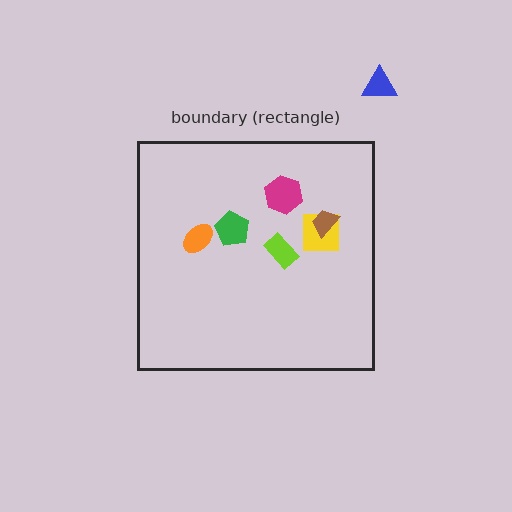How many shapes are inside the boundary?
6 inside, 1 outside.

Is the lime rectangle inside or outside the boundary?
Inside.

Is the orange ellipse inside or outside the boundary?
Inside.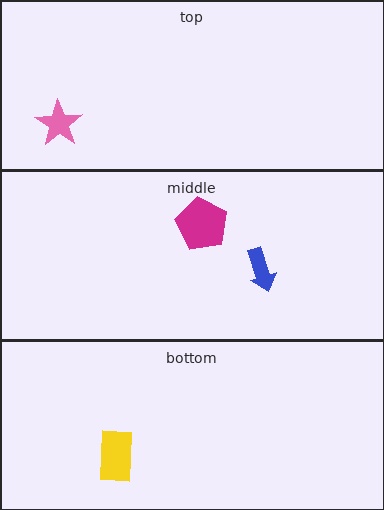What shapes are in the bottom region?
The yellow rectangle.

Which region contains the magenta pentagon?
The middle region.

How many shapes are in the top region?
1.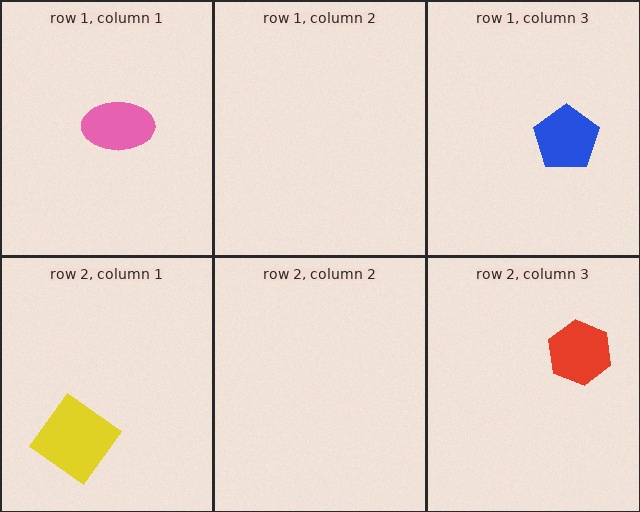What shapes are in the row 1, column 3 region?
The blue pentagon.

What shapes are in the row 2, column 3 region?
The red hexagon.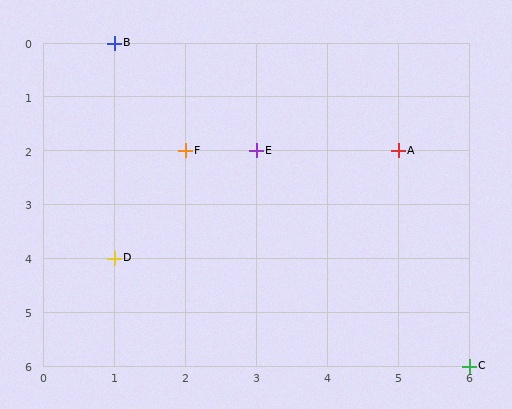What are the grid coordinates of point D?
Point D is at grid coordinates (1, 4).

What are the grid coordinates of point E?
Point E is at grid coordinates (3, 2).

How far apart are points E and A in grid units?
Points E and A are 2 columns apart.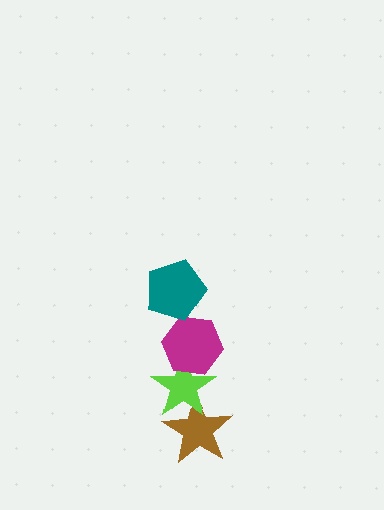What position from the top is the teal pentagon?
The teal pentagon is 1st from the top.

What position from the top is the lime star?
The lime star is 3rd from the top.